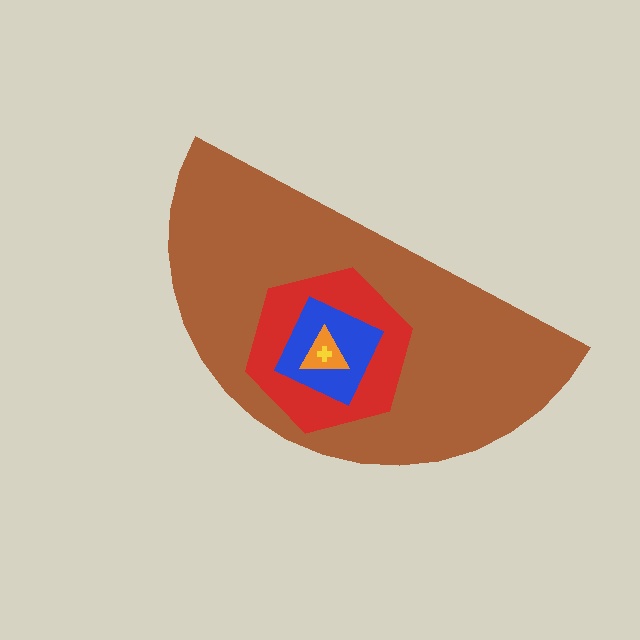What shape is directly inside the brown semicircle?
The red hexagon.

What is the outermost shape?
The brown semicircle.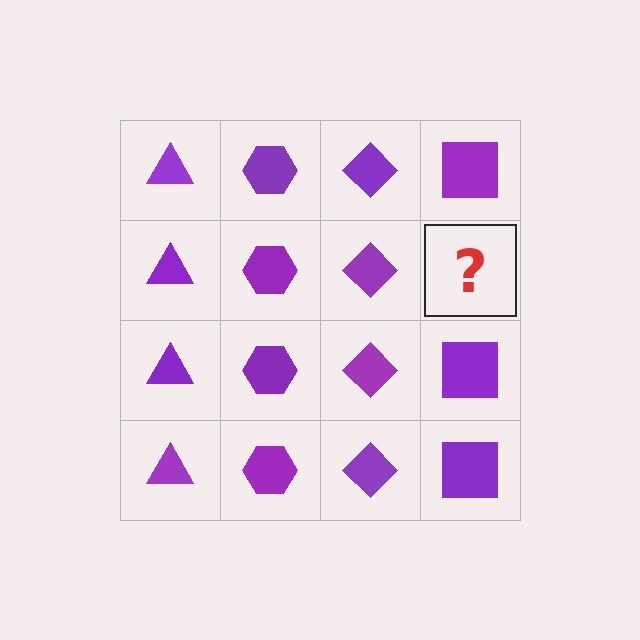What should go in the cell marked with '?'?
The missing cell should contain a purple square.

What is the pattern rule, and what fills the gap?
The rule is that each column has a consistent shape. The gap should be filled with a purple square.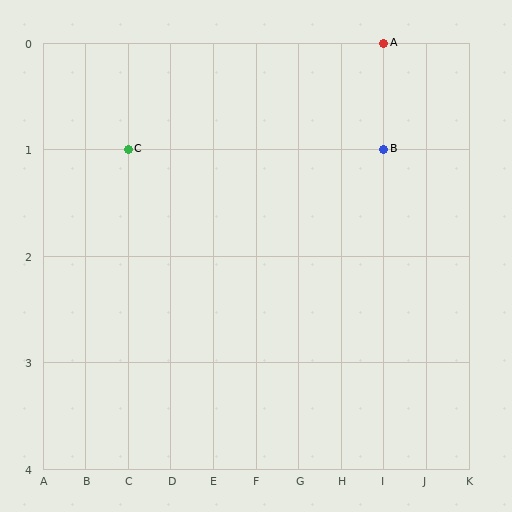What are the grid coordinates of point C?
Point C is at grid coordinates (C, 1).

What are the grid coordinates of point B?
Point B is at grid coordinates (I, 1).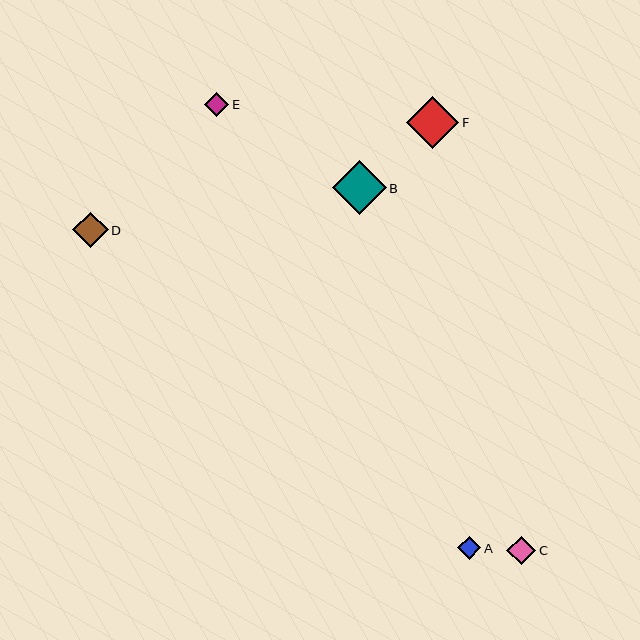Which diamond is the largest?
Diamond B is the largest with a size of approximately 53 pixels.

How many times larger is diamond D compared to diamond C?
Diamond D is approximately 1.2 times the size of diamond C.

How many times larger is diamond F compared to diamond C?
Diamond F is approximately 1.8 times the size of diamond C.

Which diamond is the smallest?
Diamond A is the smallest with a size of approximately 23 pixels.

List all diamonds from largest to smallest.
From largest to smallest: B, F, D, C, E, A.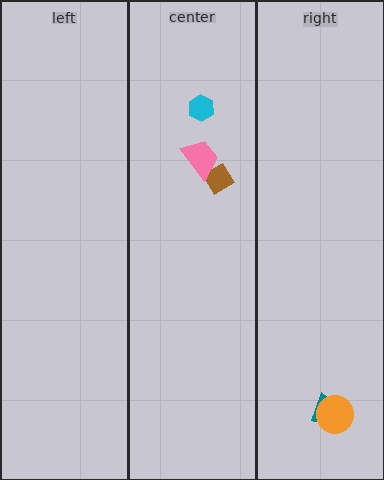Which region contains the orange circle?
The right region.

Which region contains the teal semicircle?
The right region.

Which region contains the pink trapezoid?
The center region.